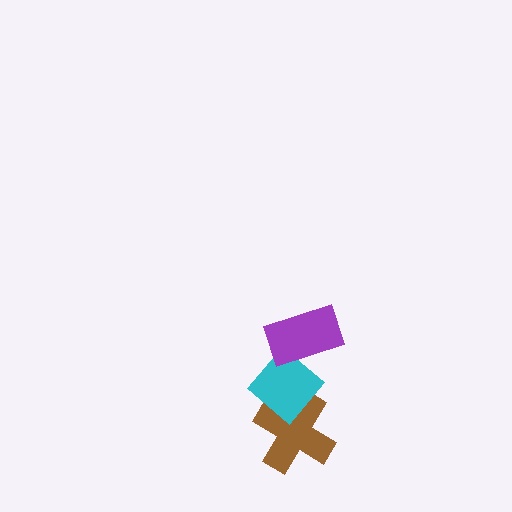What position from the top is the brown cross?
The brown cross is 3rd from the top.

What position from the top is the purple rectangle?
The purple rectangle is 1st from the top.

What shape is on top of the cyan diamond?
The purple rectangle is on top of the cyan diamond.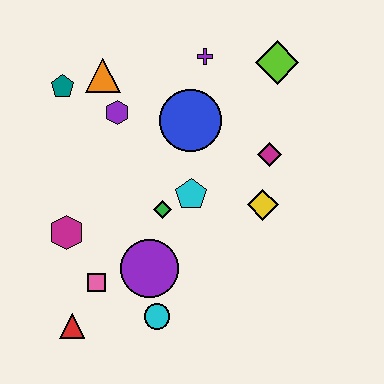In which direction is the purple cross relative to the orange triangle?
The purple cross is to the right of the orange triangle.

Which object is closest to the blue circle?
The purple cross is closest to the blue circle.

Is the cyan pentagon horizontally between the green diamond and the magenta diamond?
Yes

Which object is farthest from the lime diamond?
The red triangle is farthest from the lime diamond.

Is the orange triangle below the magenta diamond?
No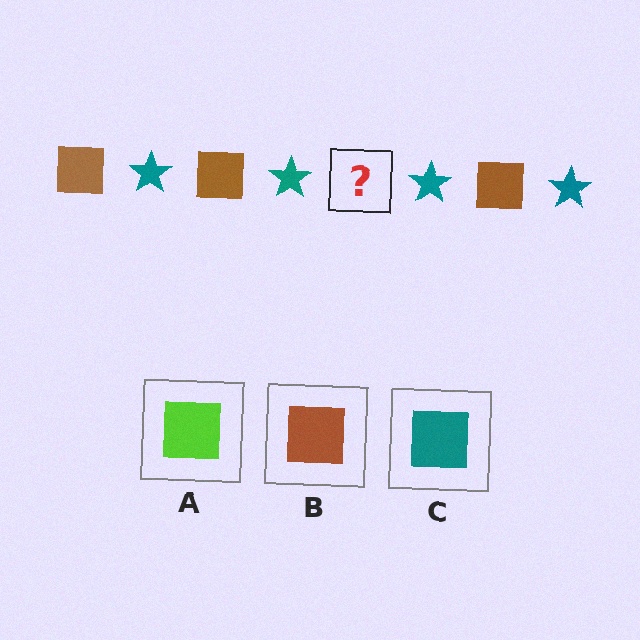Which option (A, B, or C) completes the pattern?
B.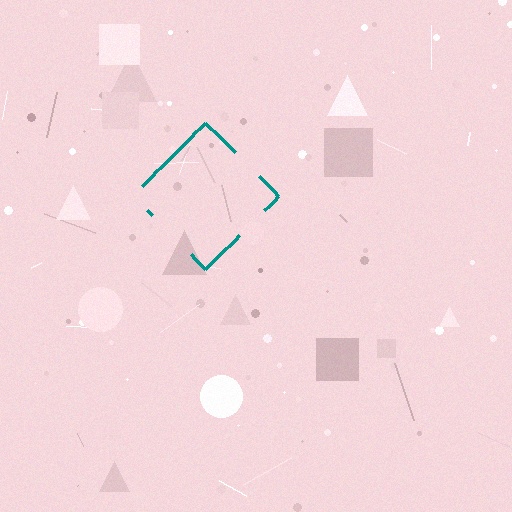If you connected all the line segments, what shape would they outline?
They would outline a diamond.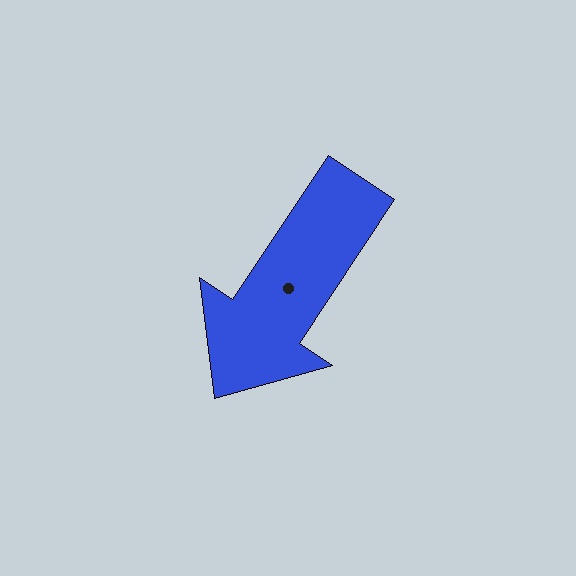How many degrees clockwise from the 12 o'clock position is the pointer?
Approximately 214 degrees.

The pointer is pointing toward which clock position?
Roughly 7 o'clock.